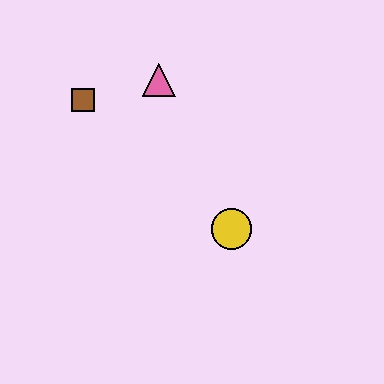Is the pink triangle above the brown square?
Yes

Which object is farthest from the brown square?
The yellow circle is farthest from the brown square.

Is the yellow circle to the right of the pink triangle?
Yes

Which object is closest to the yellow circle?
The pink triangle is closest to the yellow circle.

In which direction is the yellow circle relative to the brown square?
The yellow circle is to the right of the brown square.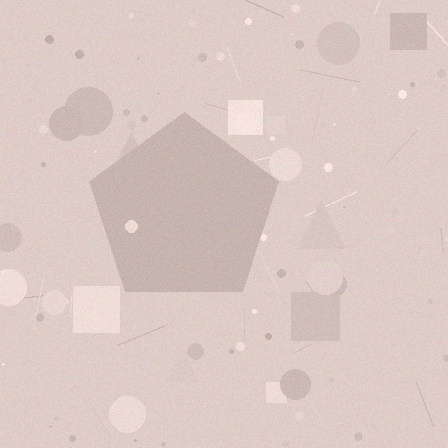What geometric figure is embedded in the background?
A pentagon is embedded in the background.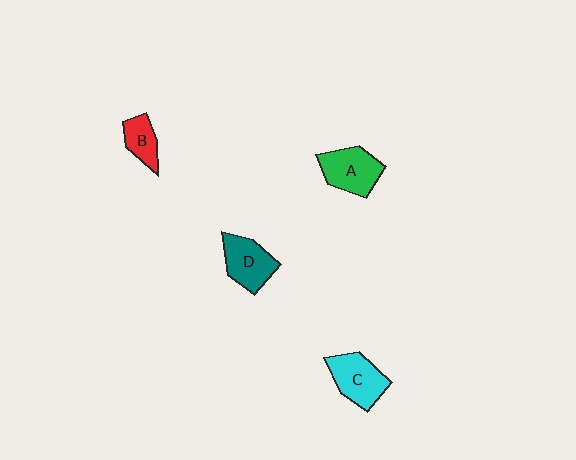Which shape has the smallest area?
Shape B (red).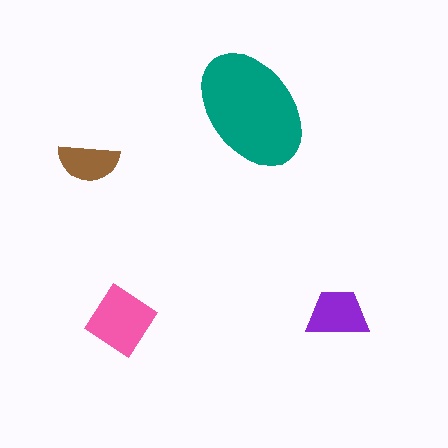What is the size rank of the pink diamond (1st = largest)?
2nd.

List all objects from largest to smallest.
The teal ellipse, the pink diamond, the purple trapezoid, the brown semicircle.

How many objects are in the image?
There are 4 objects in the image.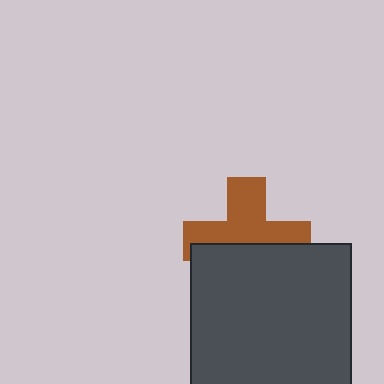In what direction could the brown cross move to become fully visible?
The brown cross could move up. That would shift it out from behind the dark gray square entirely.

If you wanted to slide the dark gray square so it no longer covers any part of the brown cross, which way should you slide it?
Slide it down — that is the most direct way to separate the two shapes.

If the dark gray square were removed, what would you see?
You would see the complete brown cross.